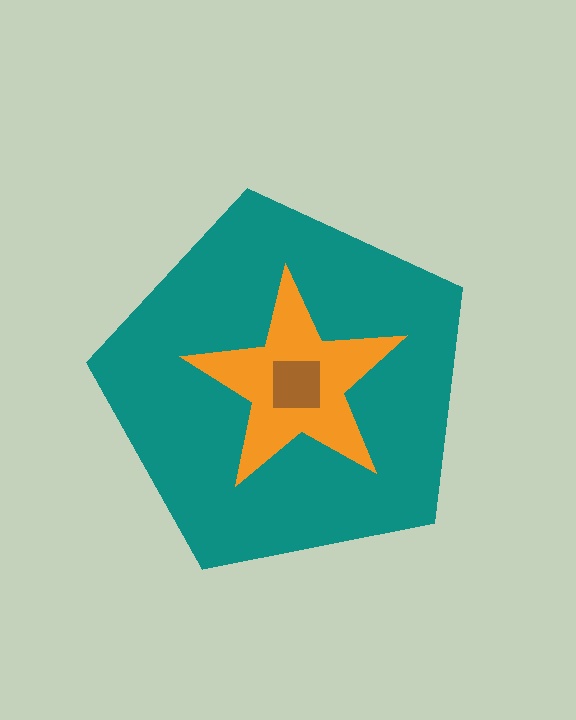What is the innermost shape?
The brown square.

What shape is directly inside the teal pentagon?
The orange star.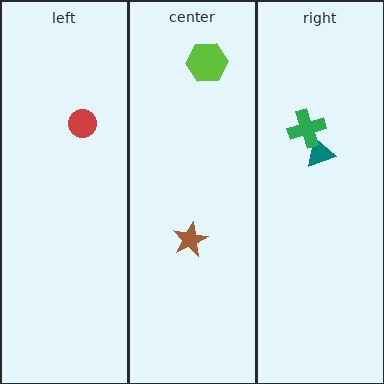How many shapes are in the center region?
2.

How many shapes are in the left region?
1.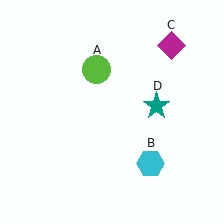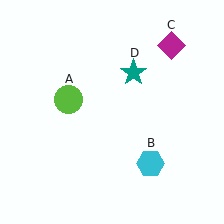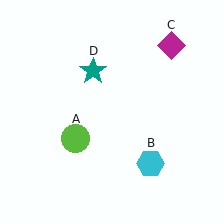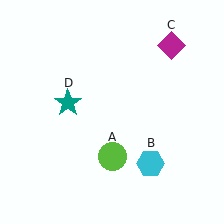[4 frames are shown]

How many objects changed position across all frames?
2 objects changed position: lime circle (object A), teal star (object D).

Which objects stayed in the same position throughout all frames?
Cyan hexagon (object B) and magenta diamond (object C) remained stationary.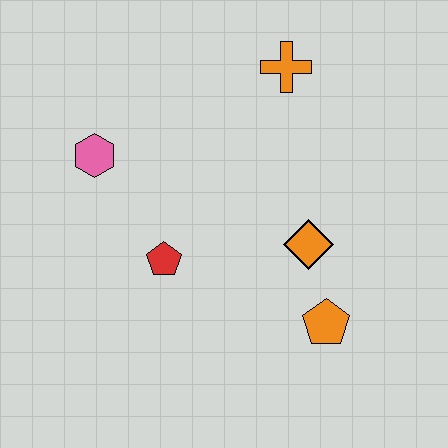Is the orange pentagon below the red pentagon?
Yes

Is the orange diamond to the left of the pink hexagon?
No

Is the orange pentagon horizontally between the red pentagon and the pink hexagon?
No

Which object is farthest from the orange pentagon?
The pink hexagon is farthest from the orange pentagon.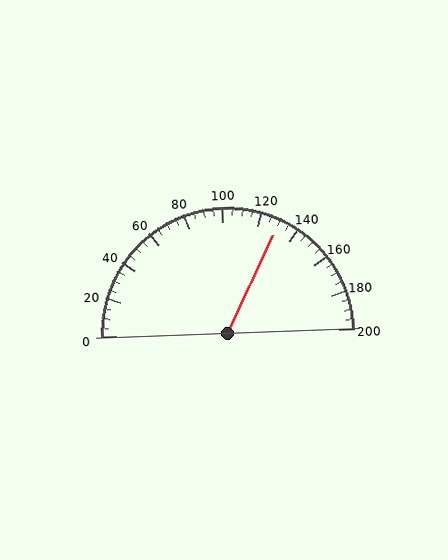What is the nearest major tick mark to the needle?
The nearest major tick mark is 120.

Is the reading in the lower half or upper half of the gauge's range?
The reading is in the upper half of the range (0 to 200).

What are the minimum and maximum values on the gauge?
The gauge ranges from 0 to 200.